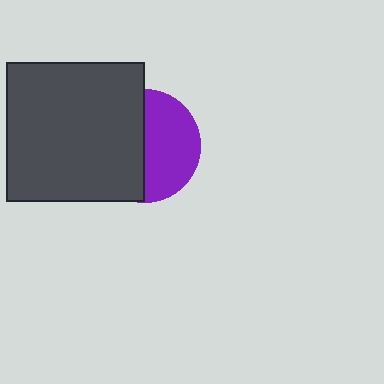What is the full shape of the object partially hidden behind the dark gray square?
The partially hidden object is a purple circle.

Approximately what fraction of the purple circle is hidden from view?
Roughly 51% of the purple circle is hidden behind the dark gray square.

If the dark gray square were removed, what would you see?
You would see the complete purple circle.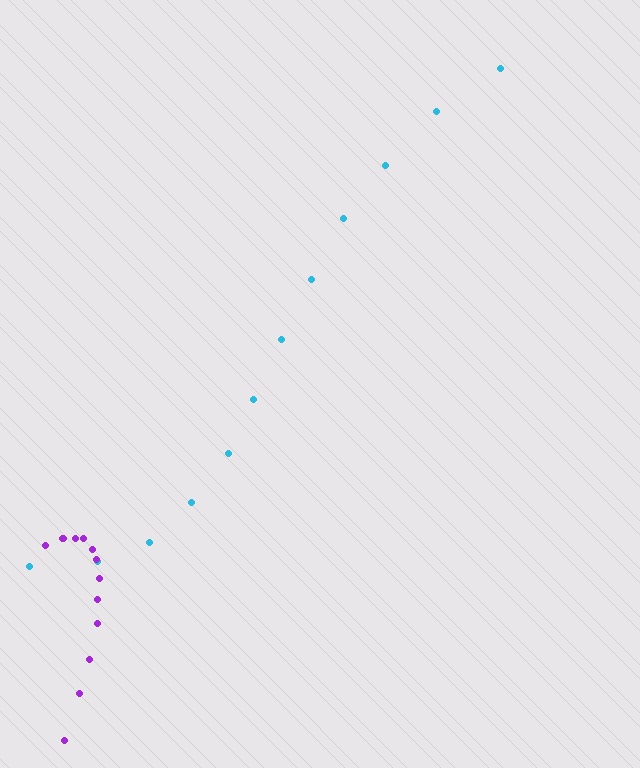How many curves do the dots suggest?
There are 2 distinct paths.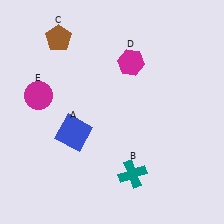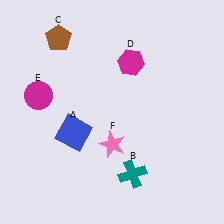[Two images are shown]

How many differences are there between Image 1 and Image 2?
There is 1 difference between the two images.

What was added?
A pink star (F) was added in Image 2.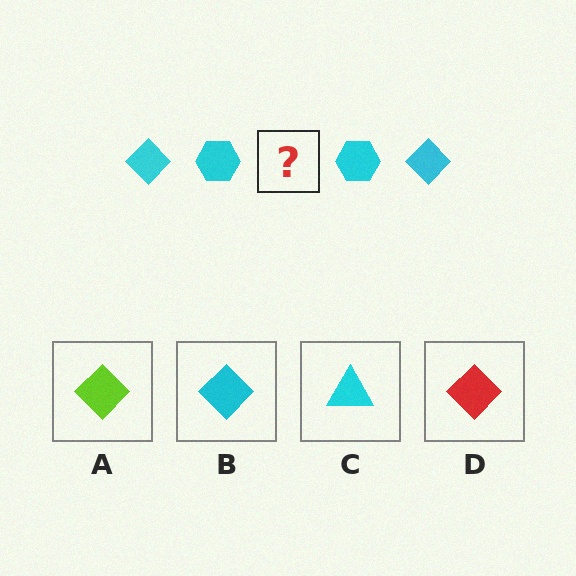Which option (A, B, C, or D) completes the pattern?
B.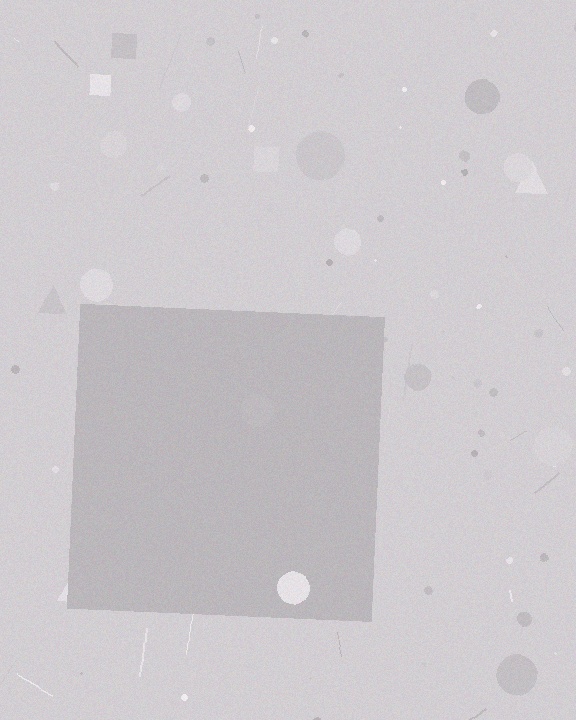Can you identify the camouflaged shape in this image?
The camouflaged shape is a square.